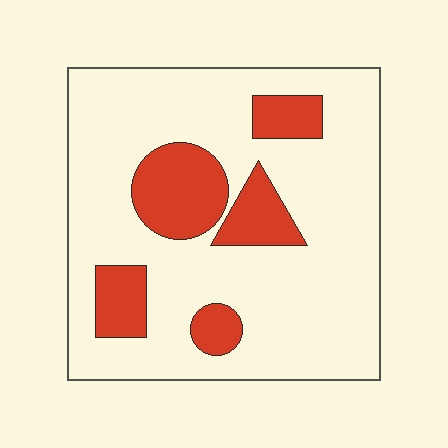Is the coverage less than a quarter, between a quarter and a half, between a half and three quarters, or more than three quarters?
Less than a quarter.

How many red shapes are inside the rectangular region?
5.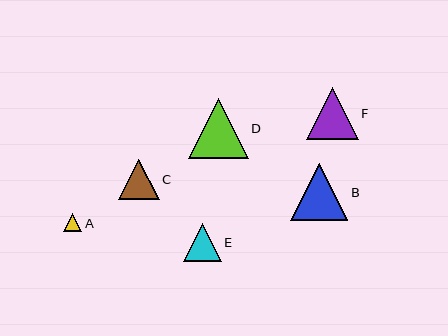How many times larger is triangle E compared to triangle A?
Triangle E is approximately 2.1 times the size of triangle A.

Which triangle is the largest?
Triangle D is the largest with a size of approximately 59 pixels.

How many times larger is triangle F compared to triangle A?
Triangle F is approximately 2.9 times the size of triangle A.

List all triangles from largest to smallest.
From largest to smallest: D, B, F, C, E, A.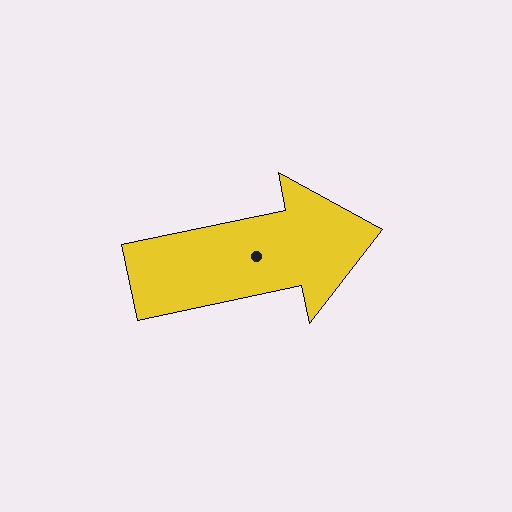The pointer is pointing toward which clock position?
Roughly 3 o'clock.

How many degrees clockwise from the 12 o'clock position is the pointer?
Approximately 78 degrees.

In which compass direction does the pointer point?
East.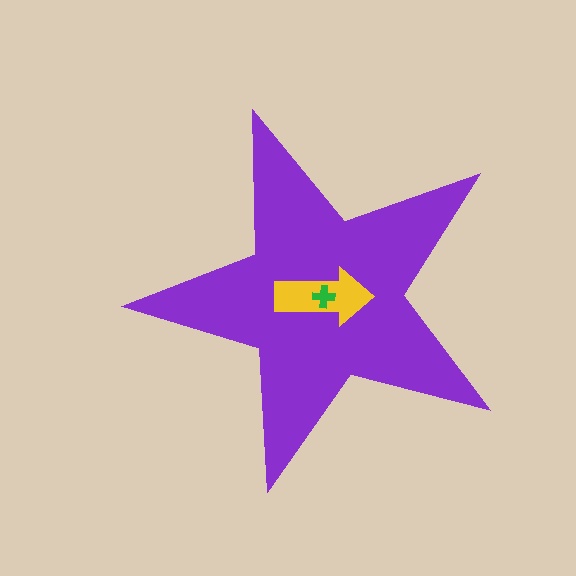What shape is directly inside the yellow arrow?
The green cross.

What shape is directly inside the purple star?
The yellow arrow.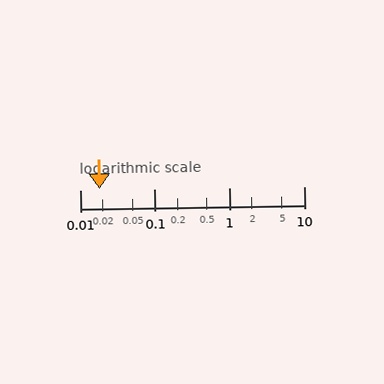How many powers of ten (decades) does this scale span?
The scale spans 3 decades, from 0.01 to 10.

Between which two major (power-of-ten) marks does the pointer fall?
The pointer is between 0.01 and 0.1.